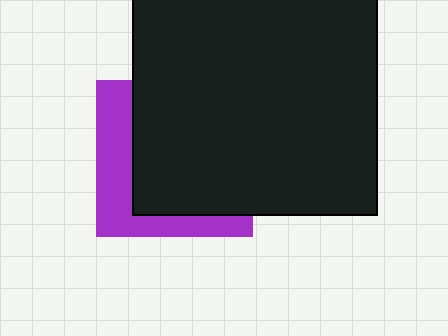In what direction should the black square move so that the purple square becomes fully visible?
The black square should move toward the upper-right. That is the shortest direction to clear the overlap and leave the purple square fully visible.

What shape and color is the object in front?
The object in front is a black square.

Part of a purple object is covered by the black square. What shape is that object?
It is a square.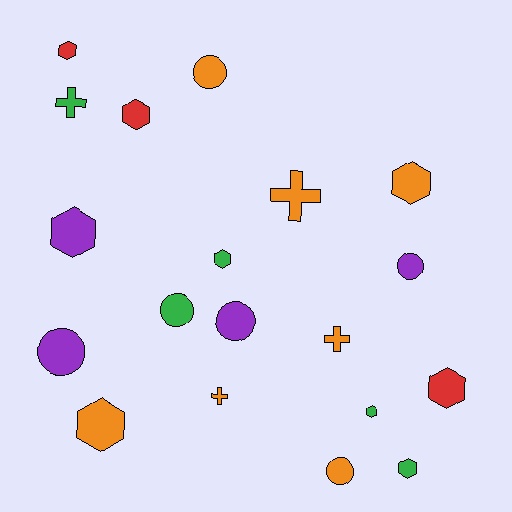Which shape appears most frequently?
Hexagon, with 9 objects.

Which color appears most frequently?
Orange, with 7 objects.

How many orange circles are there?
There are 2 orange circles.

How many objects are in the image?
There are 19 objects.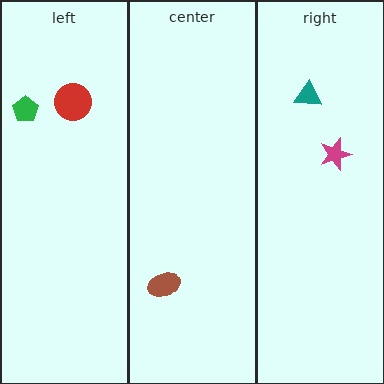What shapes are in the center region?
The brown ellipse.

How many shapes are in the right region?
2.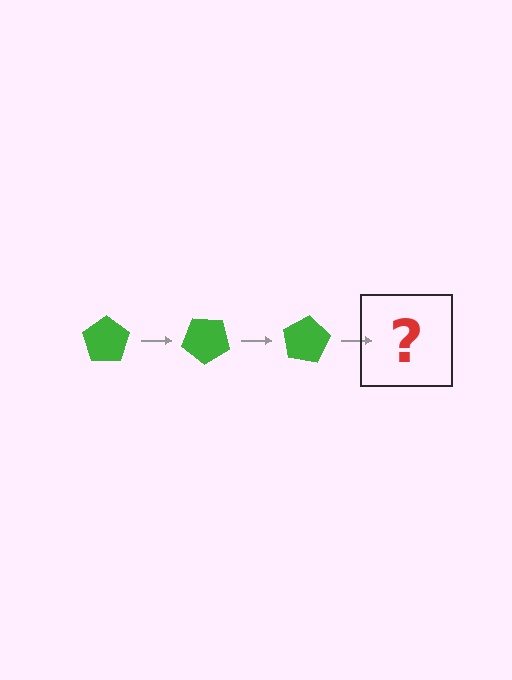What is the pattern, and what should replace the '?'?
The pattern is that the pentagon rotates 40 degrees each step. The '?' should be a green pentagon rotated 120 degrees.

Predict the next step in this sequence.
The next step is a green pentagon rotated 120 degrees.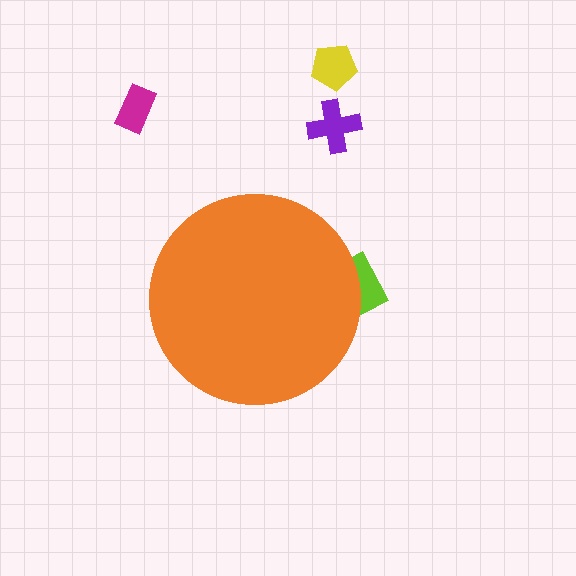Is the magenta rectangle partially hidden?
No, the magenta rectangle is fully visible.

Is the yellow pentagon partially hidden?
No, the yellow pentagon is fully visible.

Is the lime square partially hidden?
Yes, the lime square is partially hidden behind the orange circle.